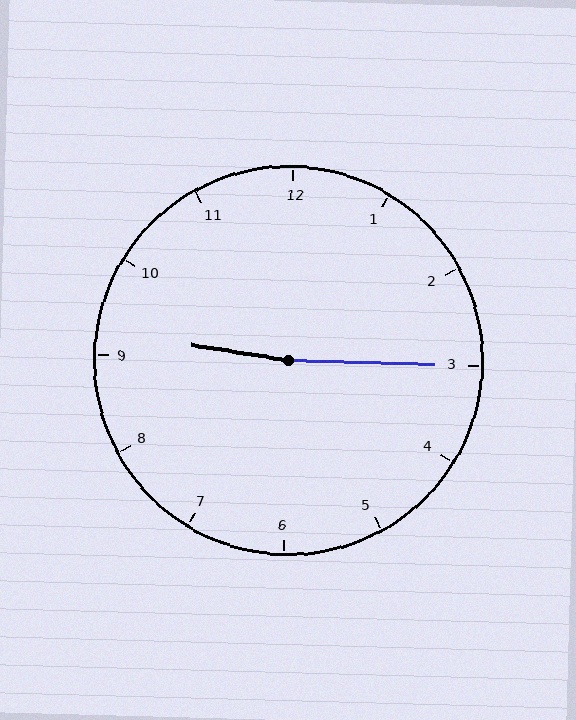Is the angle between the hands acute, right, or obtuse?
It is obtuse.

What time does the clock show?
9:15.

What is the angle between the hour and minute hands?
Approximately 172 degrees.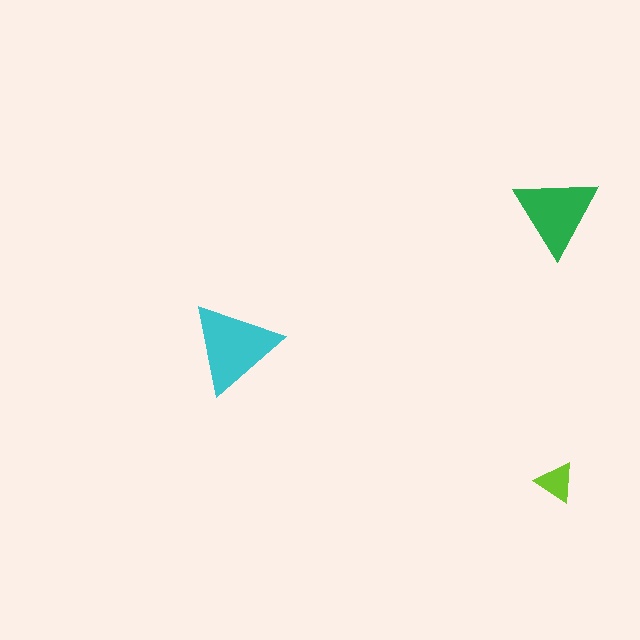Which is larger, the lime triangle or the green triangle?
The green one.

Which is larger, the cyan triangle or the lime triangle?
The cyan one.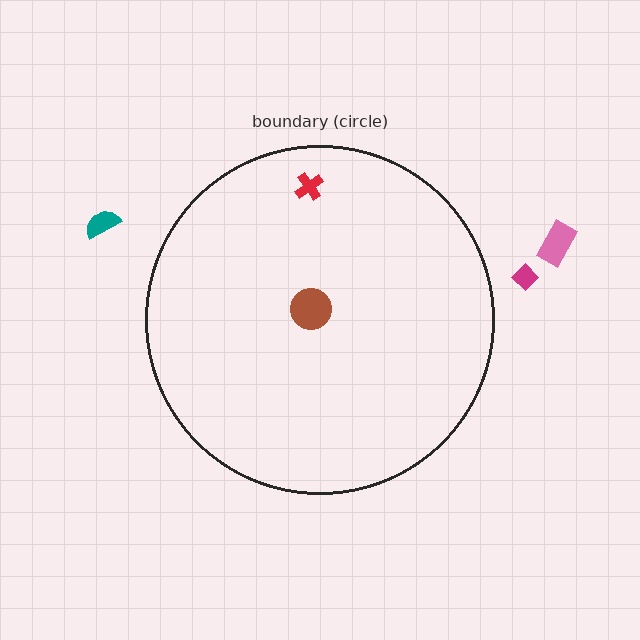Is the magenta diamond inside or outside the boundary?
Outside.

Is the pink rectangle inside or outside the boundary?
Outside.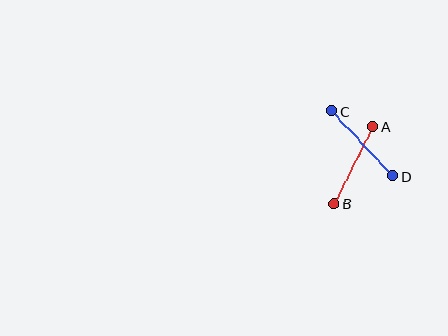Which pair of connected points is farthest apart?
Points C and D are farthest apart.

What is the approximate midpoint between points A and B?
The midpoint is at approximately (354, 165) pixels.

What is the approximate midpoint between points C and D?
The midpoint is at approximately (362, 143) pixels.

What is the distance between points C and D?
The distance is approximately 89 pixels.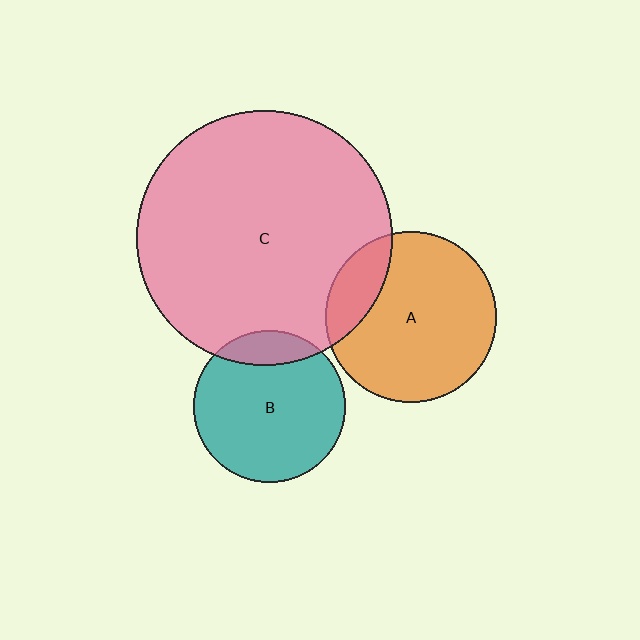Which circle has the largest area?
Circle C (pink).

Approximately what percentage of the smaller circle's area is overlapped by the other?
Approximately 20%.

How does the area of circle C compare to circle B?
Approximately 2.8 times.